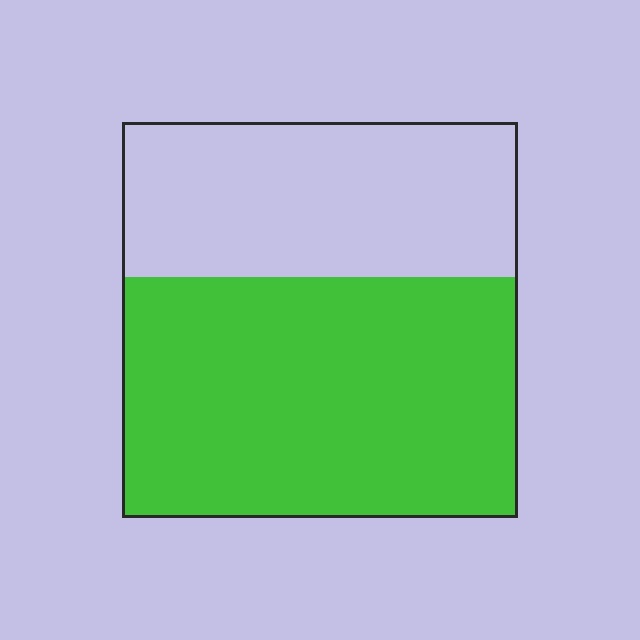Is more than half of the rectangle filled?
Yes.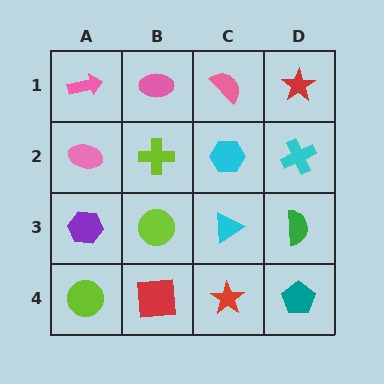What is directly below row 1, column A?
A pink ellipse.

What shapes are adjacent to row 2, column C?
A pink semicircle (row 1, column C), a cyan triangle (row 3, column C), a lime cross (row 2, column B), a cyan cross (row 2, column D).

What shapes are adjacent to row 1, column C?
A cyan hexagon (row 2, column C), a pink ellipse (row 1, column B), a red star (row 1, column D).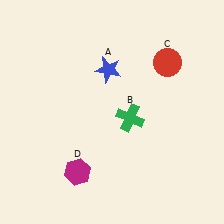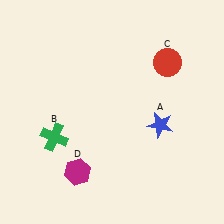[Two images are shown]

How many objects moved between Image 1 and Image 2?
2 objects moved between the two images.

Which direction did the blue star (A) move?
The blue star (A) moved down.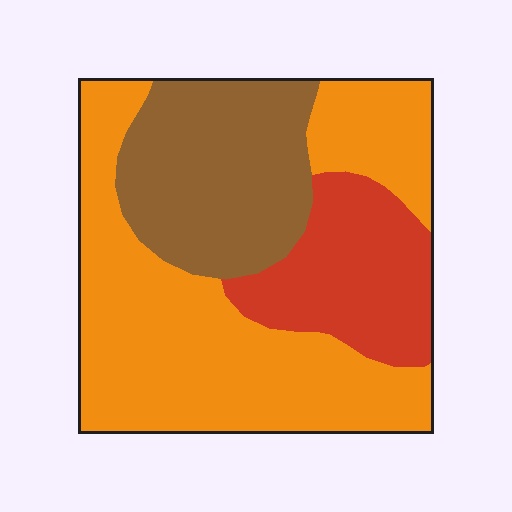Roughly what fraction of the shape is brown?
Brown takes up between a sixth and a third of the shape.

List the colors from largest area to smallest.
From largest to smallest: orange, brown, red.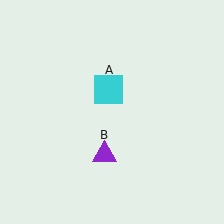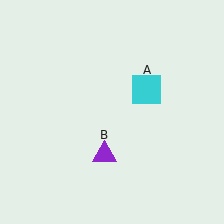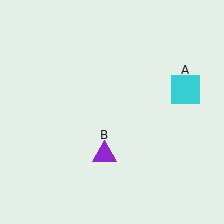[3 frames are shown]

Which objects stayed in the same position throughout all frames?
Purple triangle (object B) remained stationary.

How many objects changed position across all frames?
1 object changed position: cyan square (object A).